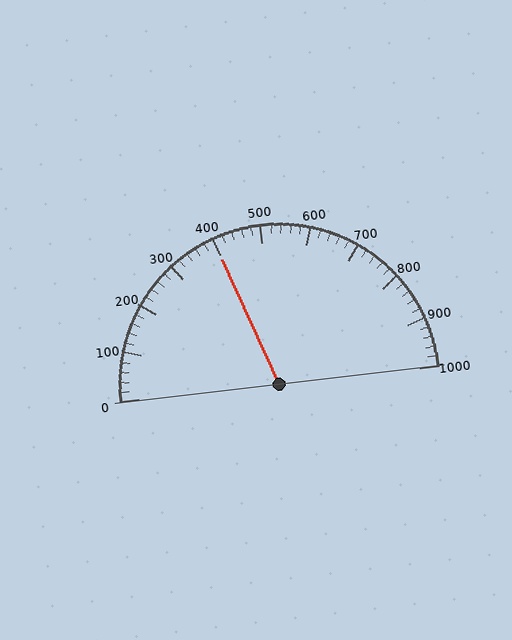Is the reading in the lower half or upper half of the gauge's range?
The reading is in the lower half of the range (0 to 1000).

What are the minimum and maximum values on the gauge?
The gauge ranges from 0 to 1000.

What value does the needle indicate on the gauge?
The needle indicates approximately 400.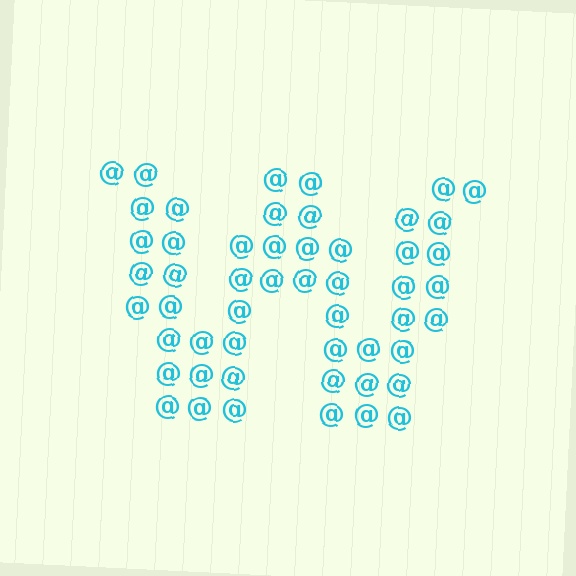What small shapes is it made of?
It is made of small at signs.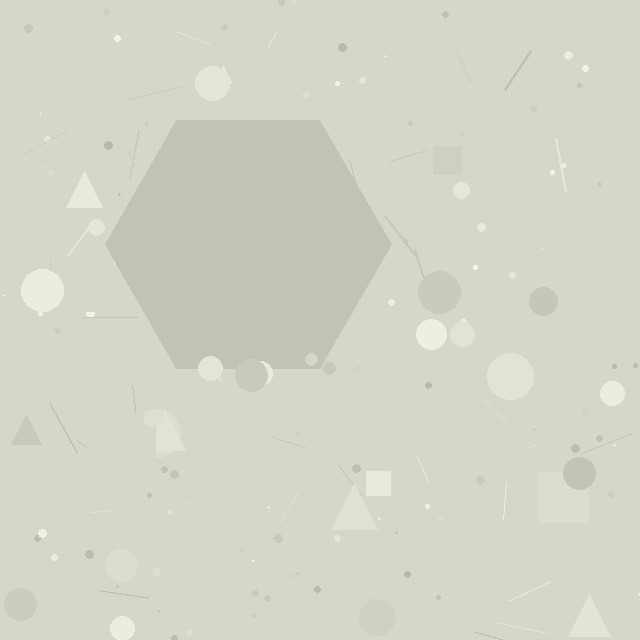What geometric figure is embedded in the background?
A hexagon is embedded in the background.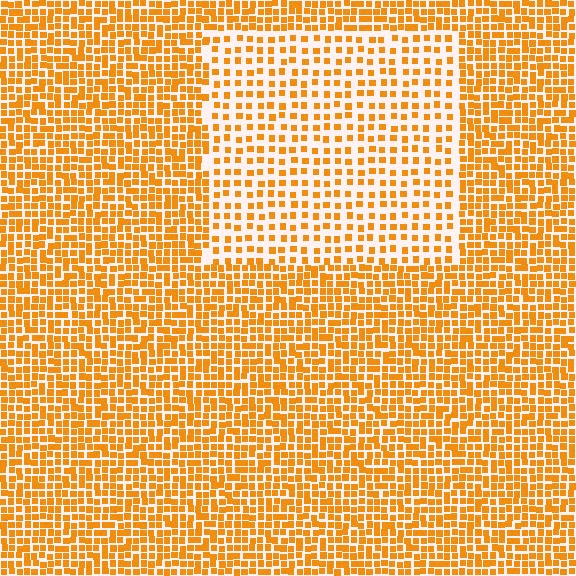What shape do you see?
I see a rectangle.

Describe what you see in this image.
The image contains small orange elements arranged at two different densities. A rectangle-shaped region is visible where the elements are less densely packed than the surrounding area.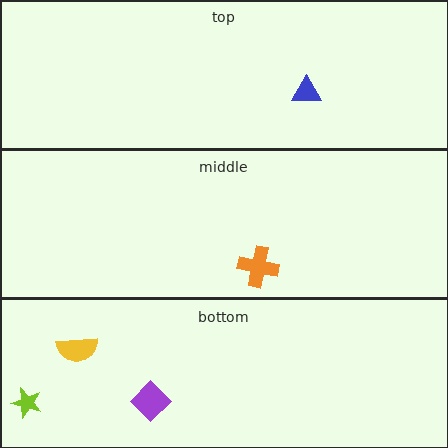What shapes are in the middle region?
The orange cross.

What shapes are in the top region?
The blue triangle.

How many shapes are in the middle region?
1.